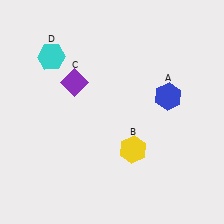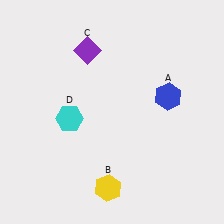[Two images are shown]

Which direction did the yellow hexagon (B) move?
The yellow hexagon (B) moved down.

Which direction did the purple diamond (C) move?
The purple diamond (C) moved up.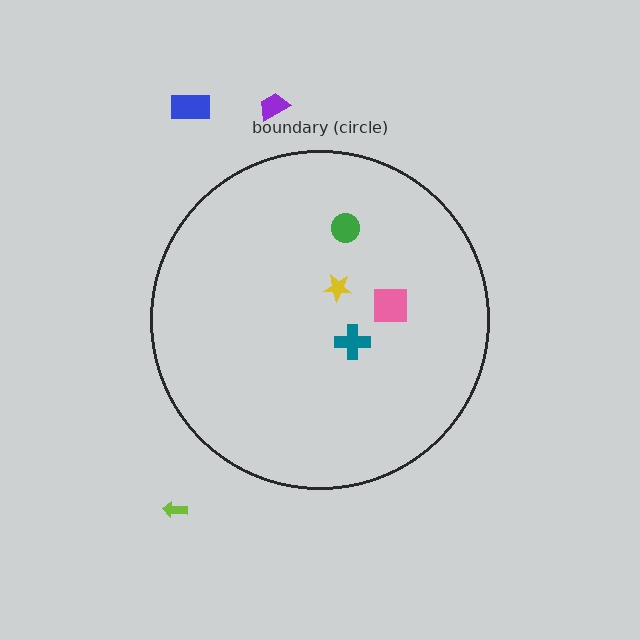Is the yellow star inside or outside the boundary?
Inside.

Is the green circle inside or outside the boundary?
Inside.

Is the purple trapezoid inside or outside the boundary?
Outside.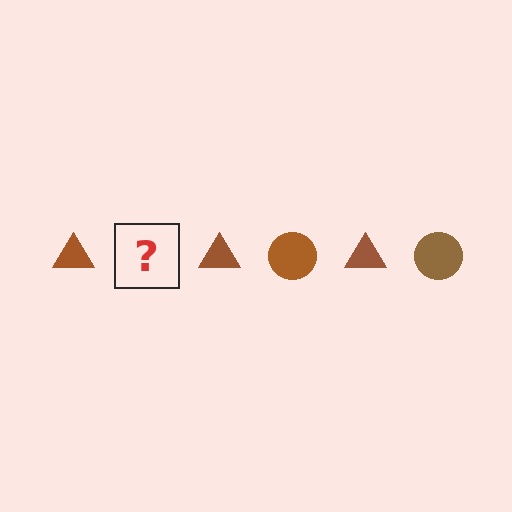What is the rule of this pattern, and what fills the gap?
The rule is that the pattern cycles through triangle, circle shapes in brown. The gap should be filled with a brown circle.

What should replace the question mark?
The question mark should be replaced with a brown circle.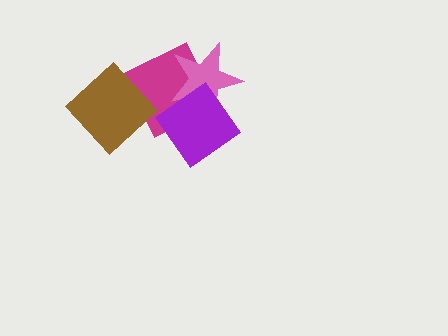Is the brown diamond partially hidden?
No, no other shape covers it.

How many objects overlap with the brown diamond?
0 objects overlap with the brown diamond.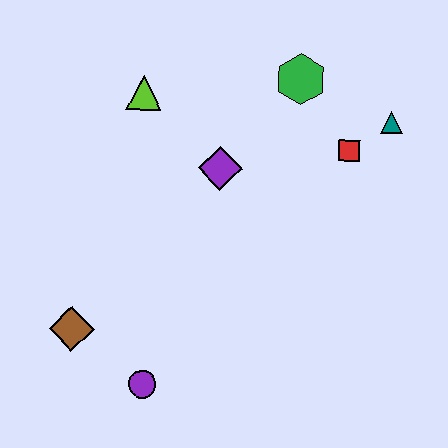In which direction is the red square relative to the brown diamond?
The red square is to the right of the brown diamond.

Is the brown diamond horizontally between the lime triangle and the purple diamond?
No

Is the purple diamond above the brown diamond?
Yes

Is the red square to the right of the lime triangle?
Yes